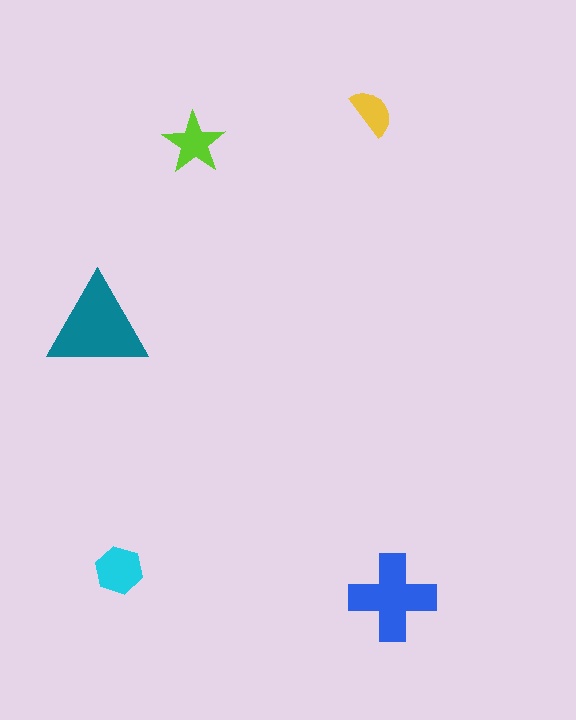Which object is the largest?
The teal triangle.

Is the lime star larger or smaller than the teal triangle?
Smaller.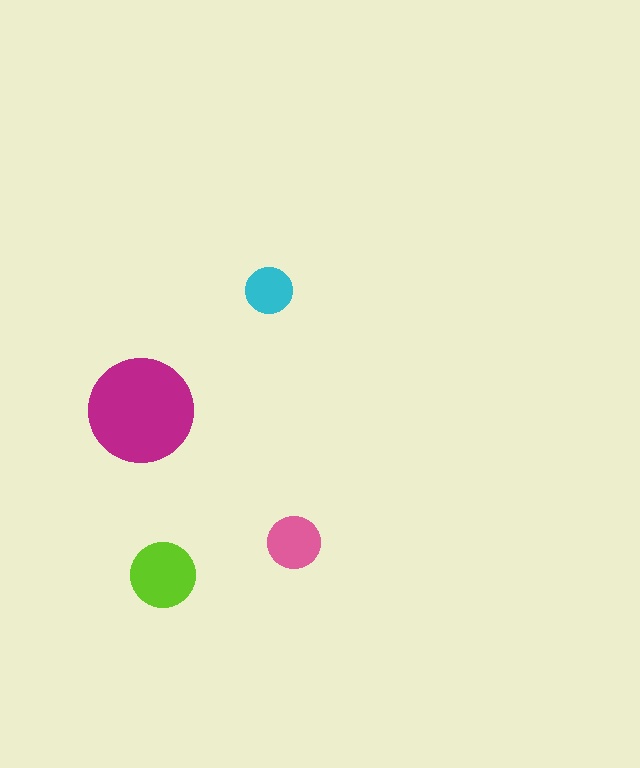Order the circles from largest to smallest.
the magenta one, the lime one, the pink one, the cyan one.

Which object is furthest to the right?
The pink circle is rightmost.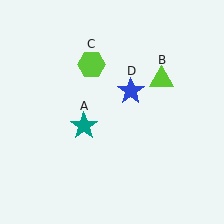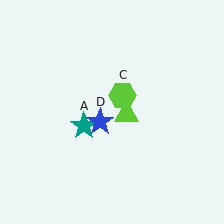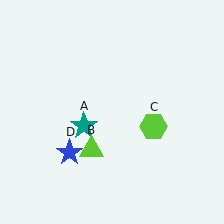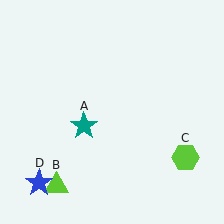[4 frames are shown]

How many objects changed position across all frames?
3 objects changed position: lime triangle (object B), lime hexagon (object C), blue star (object D).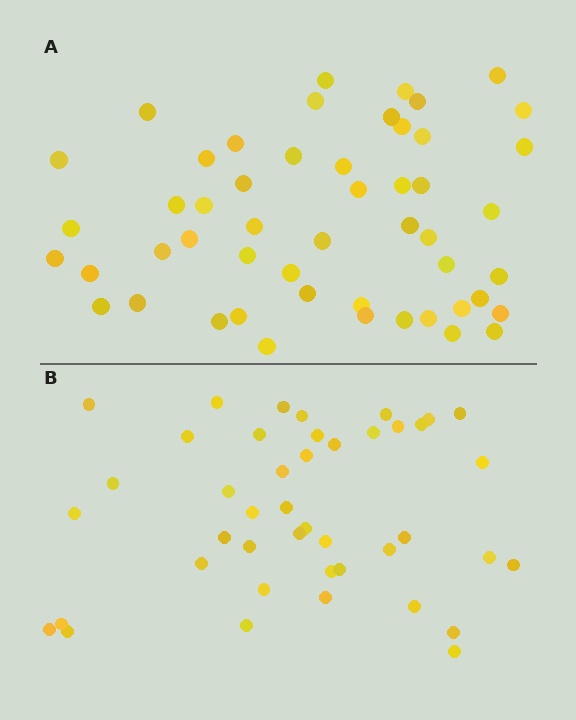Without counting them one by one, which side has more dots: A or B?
Region A (the top region) has more dots.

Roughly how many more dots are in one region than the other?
Region A has roughly 8 or so more dots than region B.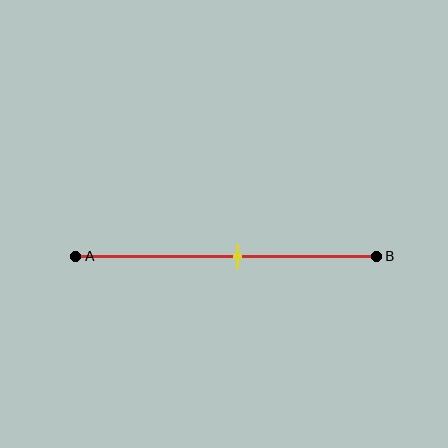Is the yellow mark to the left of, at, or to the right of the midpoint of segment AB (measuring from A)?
The yellow mark is to the right of the midpoint of segment AB.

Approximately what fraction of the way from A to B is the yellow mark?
The yellow mark is approximately 55% of the way from A to B.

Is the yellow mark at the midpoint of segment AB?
No, the mark is at about 55% from A, not at the 50% midpoint.